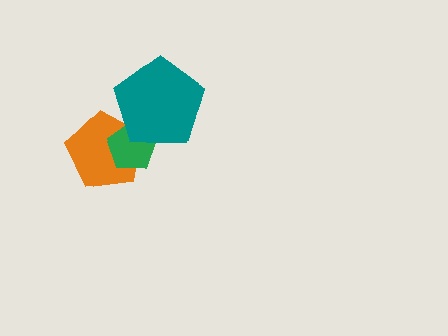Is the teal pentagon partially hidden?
No, no other shape covers it.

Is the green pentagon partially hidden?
Yes, it is partially covered by another shape.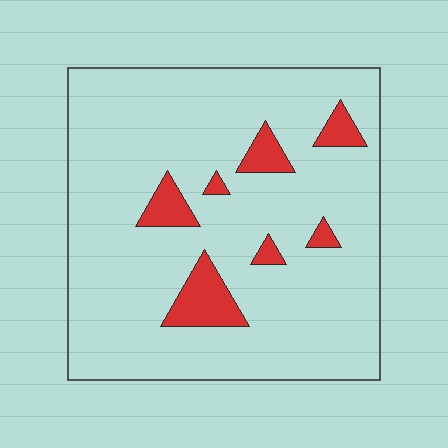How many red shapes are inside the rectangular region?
7.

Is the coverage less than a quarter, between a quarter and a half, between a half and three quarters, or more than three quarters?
Less than a quarter.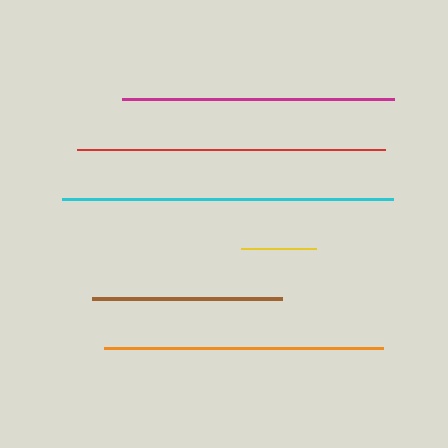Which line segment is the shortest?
The yellow line is the shortest at approximately 75 pixels.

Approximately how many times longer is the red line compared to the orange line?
The red line is approximately 1.1 times the length of the orange line.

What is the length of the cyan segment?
The cyan segment is approximately 332 pixels long.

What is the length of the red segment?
The red segment is approximately 309 pixels long.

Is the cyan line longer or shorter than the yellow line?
The cyan line is longer than the yellow line.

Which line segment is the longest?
The cyan line is the longest at approximately 332 pixels.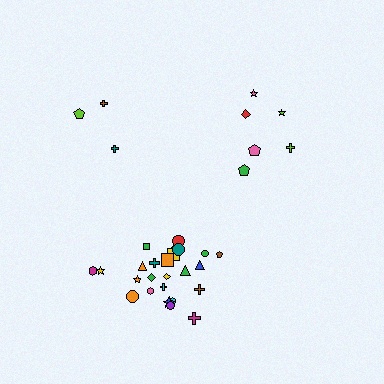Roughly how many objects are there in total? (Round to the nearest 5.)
Roughly 35 objects in total.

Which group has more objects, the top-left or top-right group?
The top-right group.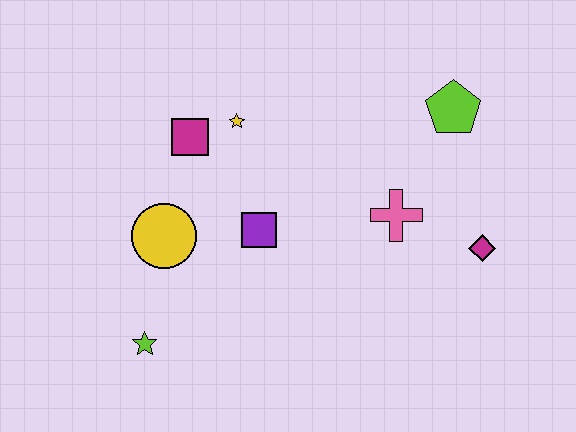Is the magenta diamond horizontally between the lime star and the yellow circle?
No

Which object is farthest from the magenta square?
The magenta diamond is farthest from the magenta square.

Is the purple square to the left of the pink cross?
Yes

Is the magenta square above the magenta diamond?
Yes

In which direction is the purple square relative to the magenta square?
The purple square is below the magenta square.